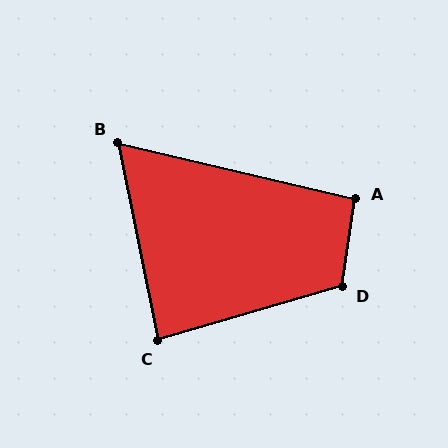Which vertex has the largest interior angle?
D, at approximately 115 degrees.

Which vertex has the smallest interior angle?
B, at approximately 65 degrees.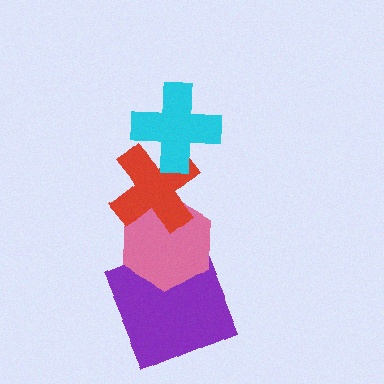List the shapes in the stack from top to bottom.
From top to bottom: the cyan cross, the red cross, the pink hexagon, the purple square.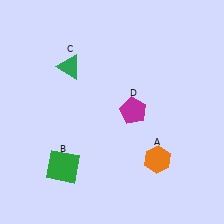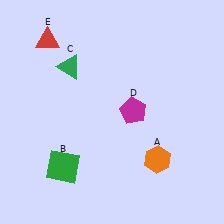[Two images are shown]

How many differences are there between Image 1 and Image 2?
There is 1 difference between the two images.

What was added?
A red triangle (E) was added in Image 2.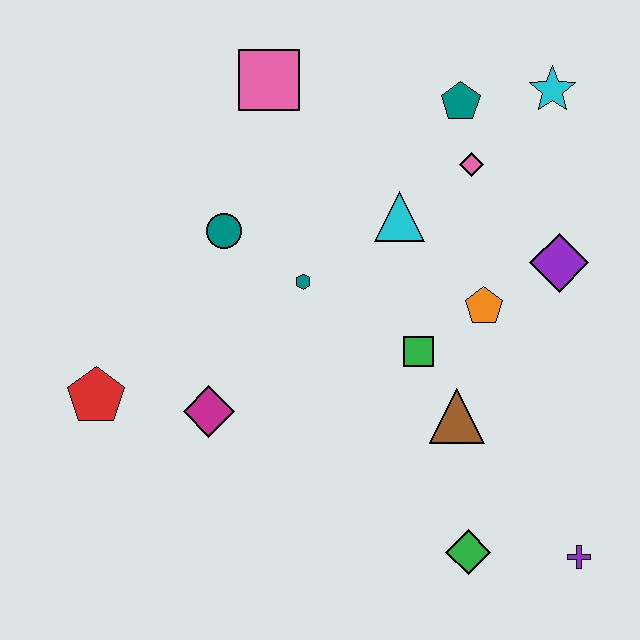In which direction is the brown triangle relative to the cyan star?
The brown triangle is below the cyan star.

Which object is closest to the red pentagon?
The magenta diamond is closest to the red pentagon.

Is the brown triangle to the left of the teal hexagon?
No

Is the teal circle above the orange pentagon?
Yes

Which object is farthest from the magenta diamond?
The cyan star is farthest from the magenta diamond.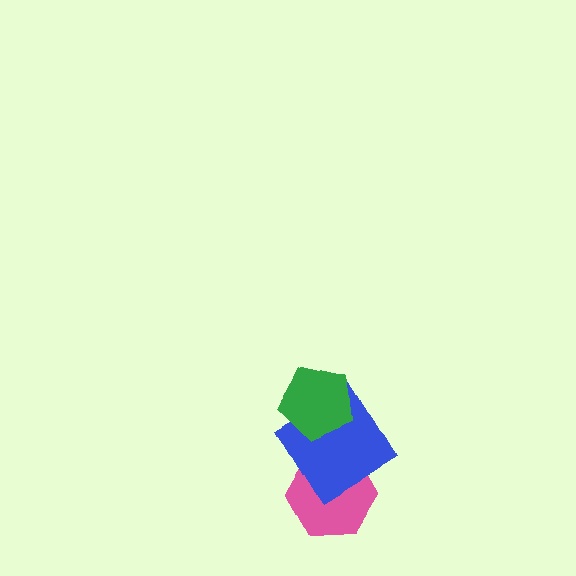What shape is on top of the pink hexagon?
The blue diamond is on top of the pink hexagon.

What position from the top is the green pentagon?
The green pentagon is 1st from the top.